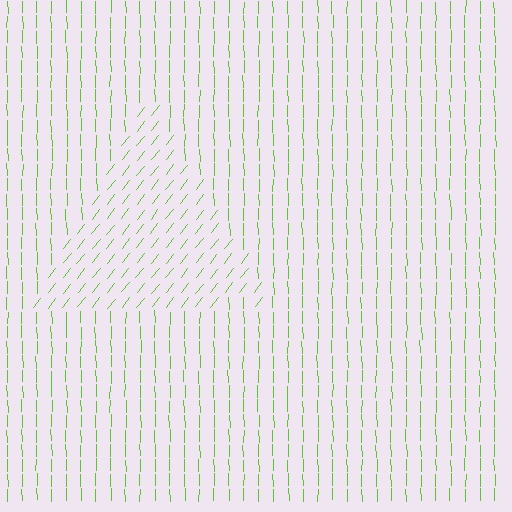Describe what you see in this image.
The image is filled with small lime line segments. A triangle region in the image has lines oriented differently from the surrounding lines, creating a visible texture boundary.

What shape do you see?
I see a triangle.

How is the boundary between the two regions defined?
The boundary is defined purely by a change in line orientation (approximately 39 degrees difference). All lines are the same color and thickness.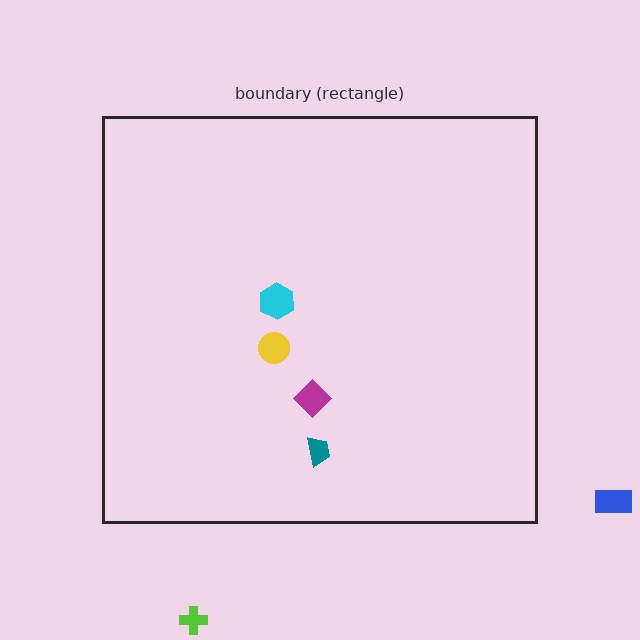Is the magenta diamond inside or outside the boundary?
Inside.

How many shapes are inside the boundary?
4 inside, 2 outside.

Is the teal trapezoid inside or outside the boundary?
Inside.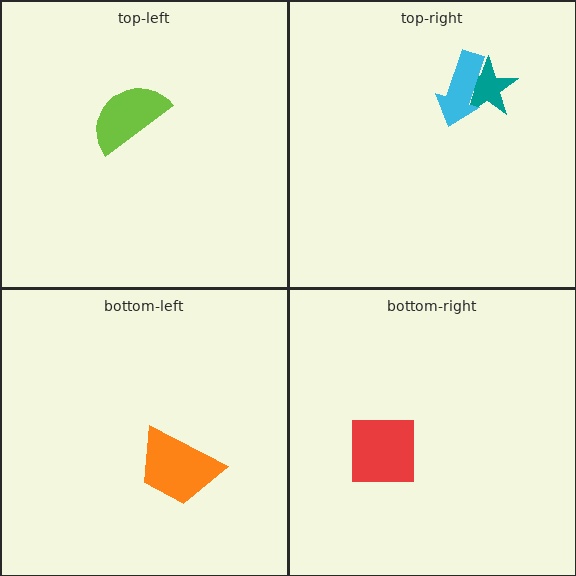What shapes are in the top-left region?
The lime semicircle.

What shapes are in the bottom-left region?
The orange trapezoid.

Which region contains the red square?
The bottom-right region.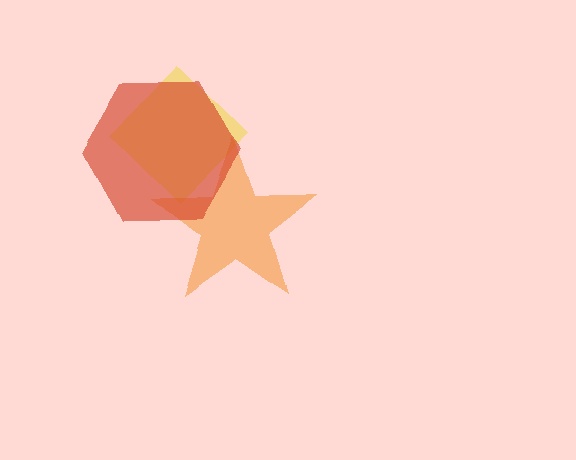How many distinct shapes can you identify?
There are 3 distinct shapes: a yellow diamond, an orange star, a red hexagon.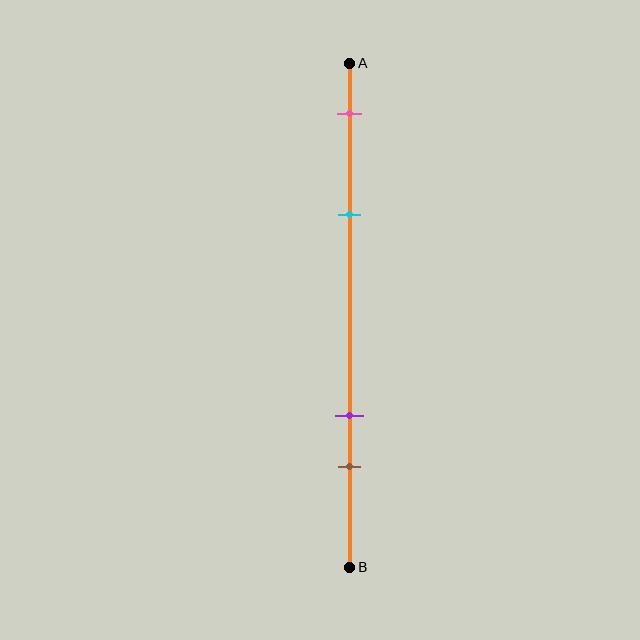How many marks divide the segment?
There are 4 marks dividing the segment.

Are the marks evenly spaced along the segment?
No, the marks are not evenly spaced.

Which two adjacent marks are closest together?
The purple and brown marks are the closest adjacent pair.